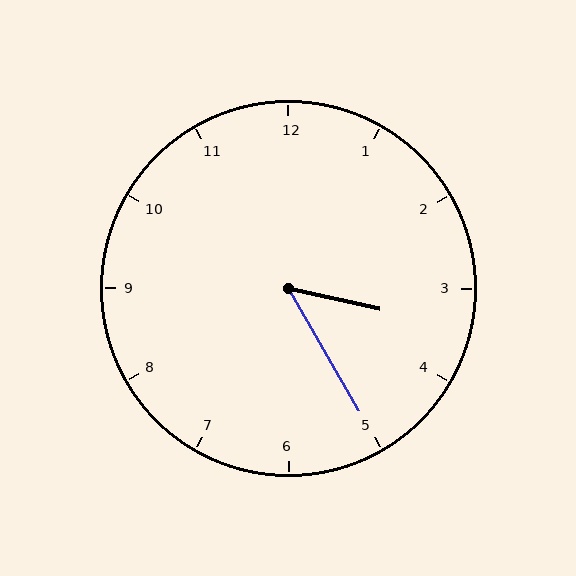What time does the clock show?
3:25.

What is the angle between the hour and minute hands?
Approximately 48 degrees.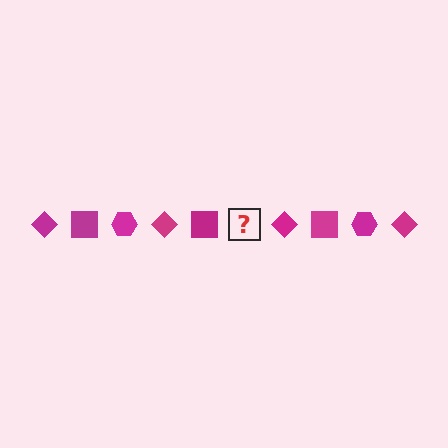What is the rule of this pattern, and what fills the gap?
The rule is that the pattern cycles through diamond, square, hexagon shapes in magenta. The gap should be filled with a magenta hexagon.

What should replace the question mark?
The question mark should be replaced with a magenta hexagon.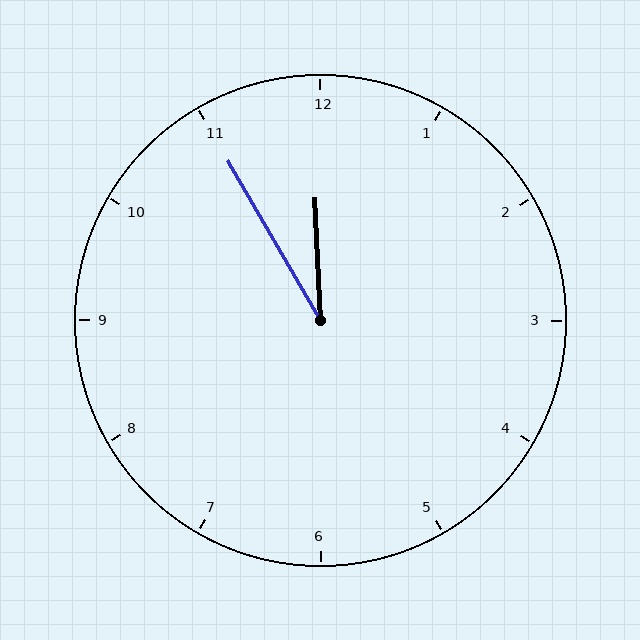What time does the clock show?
11:55.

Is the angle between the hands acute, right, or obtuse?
It is acute.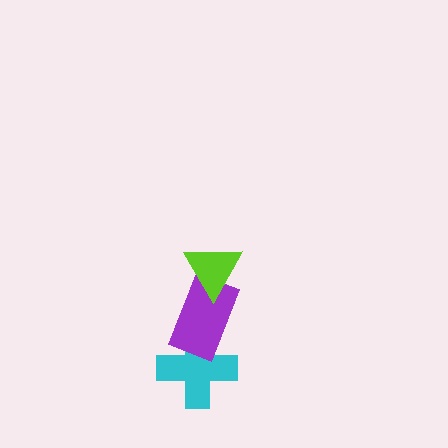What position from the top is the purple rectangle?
The purple rectangle is 2nd from the top.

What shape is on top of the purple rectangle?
The lime triangle is on top of the purple rectangle.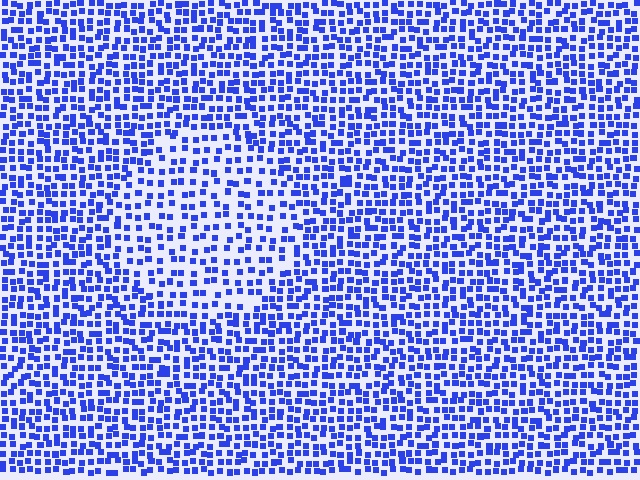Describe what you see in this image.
The image contains small blue elements arranged at two different densities. A circle-shaped region is visible where the elements are less densely packed than the surrounding area.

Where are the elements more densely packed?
The elements are more densely packed outside the circle boundary.